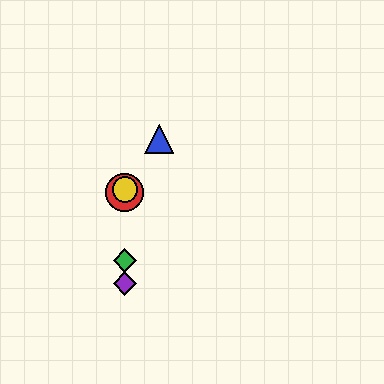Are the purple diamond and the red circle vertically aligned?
Yes, both are at x≈125.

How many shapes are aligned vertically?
4 shapes (the red circle, the green diamond, the yellow circle, the purple diamond) are aligned vertically.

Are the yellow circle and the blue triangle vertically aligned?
No, the yellow circle is at x≈125 and the blue triangle is at x≈159.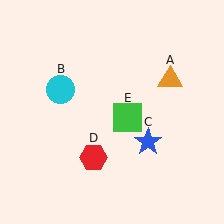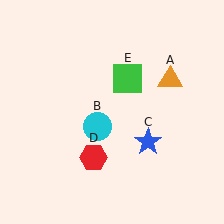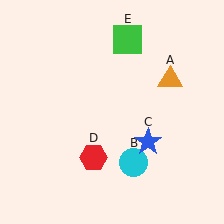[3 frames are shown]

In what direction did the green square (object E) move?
The green square (object E) moved up.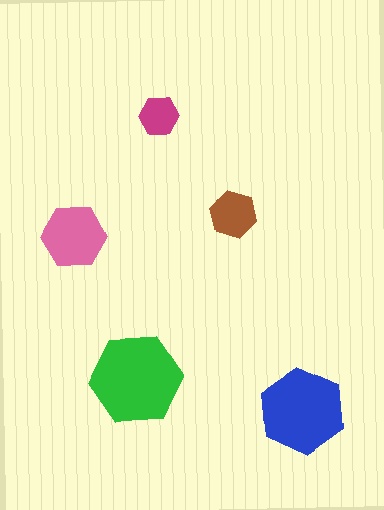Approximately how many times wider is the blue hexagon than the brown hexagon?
About 2 times wider.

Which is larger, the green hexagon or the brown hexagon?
The green one.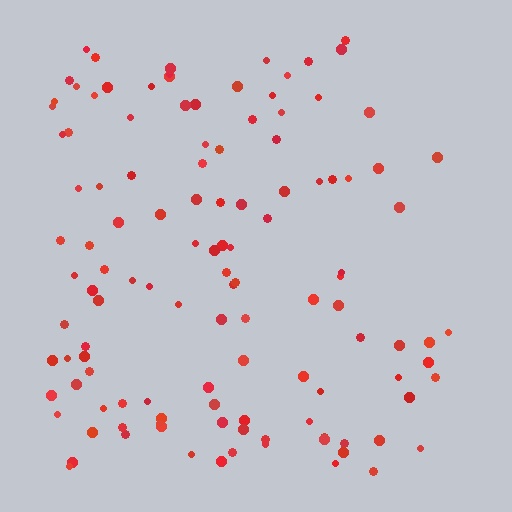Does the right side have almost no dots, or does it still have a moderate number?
Still a moderate number, just noticeably fewer than the left.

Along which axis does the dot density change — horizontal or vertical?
Horizontal.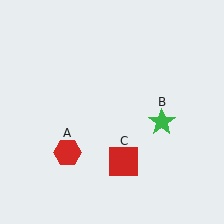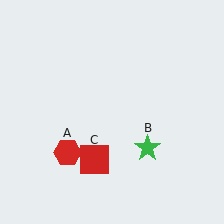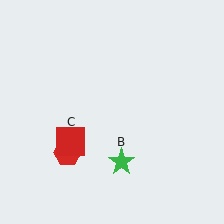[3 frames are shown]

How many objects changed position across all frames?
2 objects changed position: green star (object B), red square (object C).